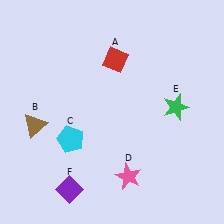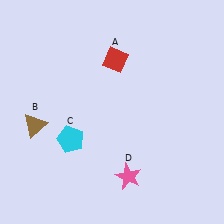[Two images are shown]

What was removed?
The purple diamond (F), the green star (E) were removed in Image 2.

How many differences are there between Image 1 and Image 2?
There are 2 differences between the two images.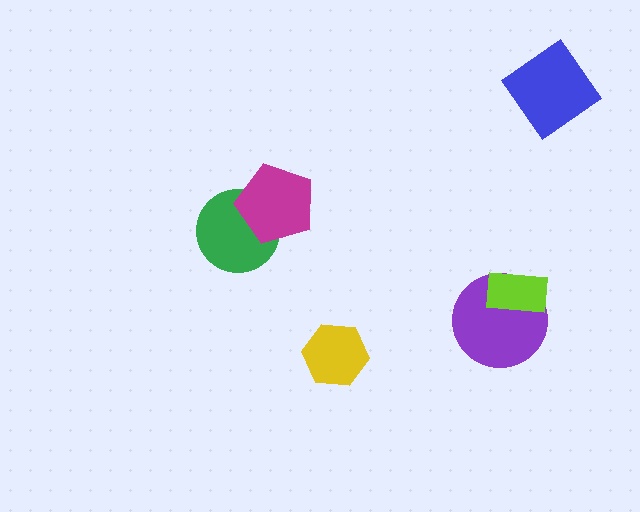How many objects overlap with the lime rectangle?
1 object overlaps with the lime rectangle.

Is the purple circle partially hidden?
Yes, it is partially covered by another shape.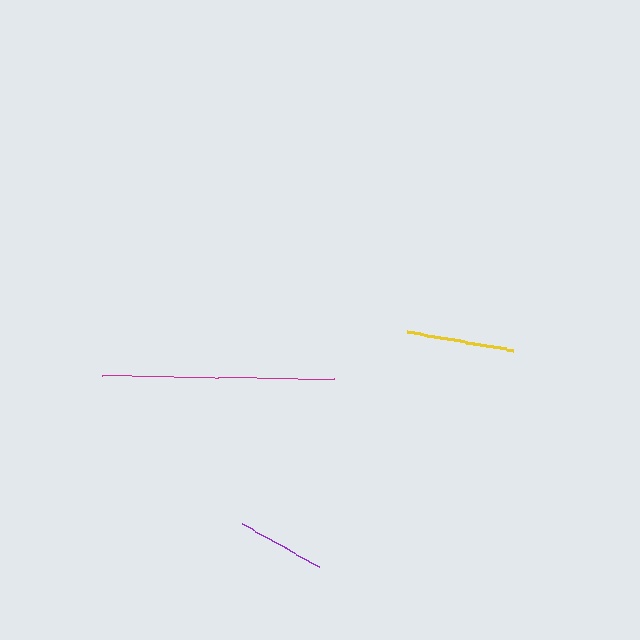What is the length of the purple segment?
The purple segment is approximately 88 pixels long.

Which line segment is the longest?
The magenta line is the longest at approximately 232 pixels.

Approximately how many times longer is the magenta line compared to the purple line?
The magenta line is approximately 2.6 times the length of the purple line.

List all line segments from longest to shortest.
From longest to shortest: magenta, yellow, purple.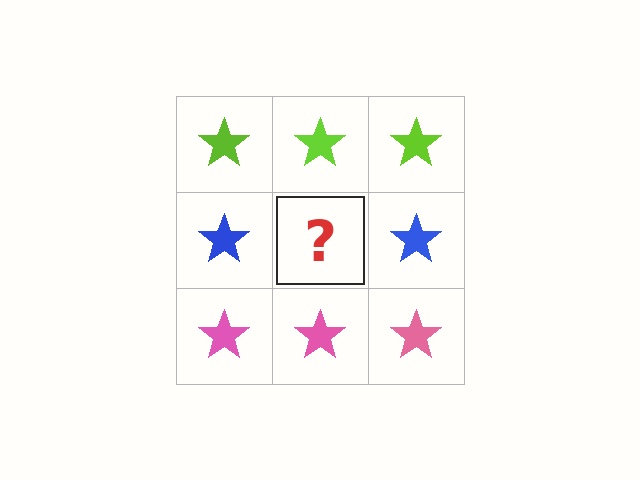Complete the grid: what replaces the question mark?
The question mark should be replaced with a blue star.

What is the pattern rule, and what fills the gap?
The rule is that each row has a consistent color. The gap should be filled with a blue star.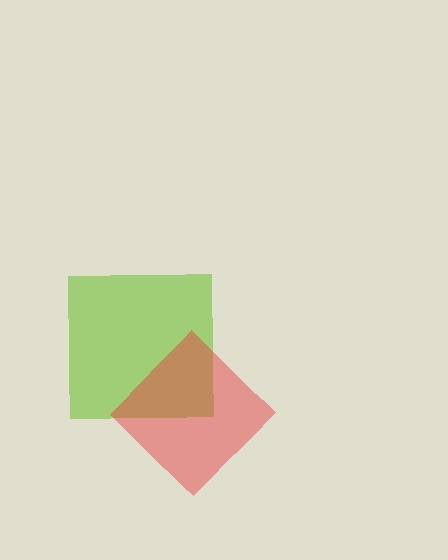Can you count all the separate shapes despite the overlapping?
Yes, there are 2 separate shapes.